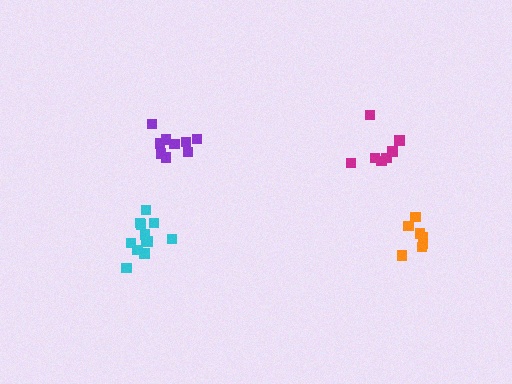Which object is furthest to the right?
The orange cluster is rightmost.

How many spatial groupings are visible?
There are 4 spatial groupings.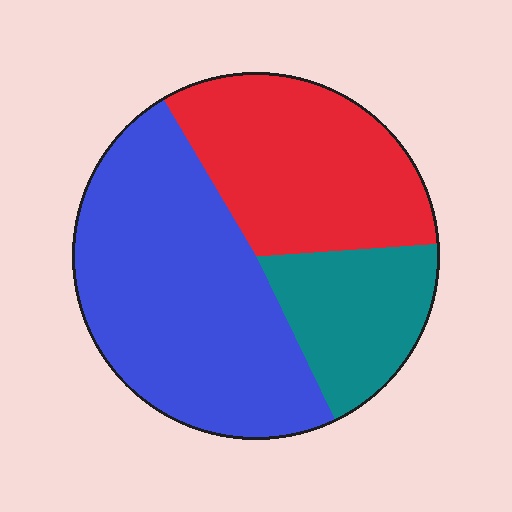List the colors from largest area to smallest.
From largest to smallest: blue, red, teal.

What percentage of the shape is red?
Red takes up about one third (1/3) of the shape.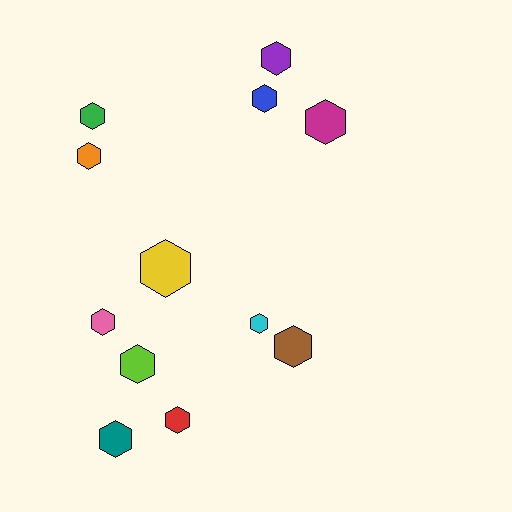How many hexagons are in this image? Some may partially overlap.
There are 12 hexagons.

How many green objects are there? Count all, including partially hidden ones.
There is 1 green object.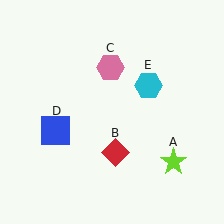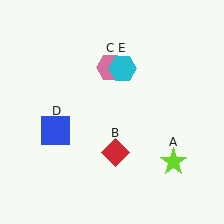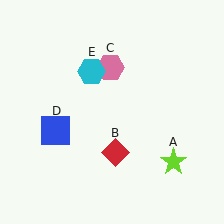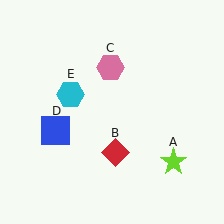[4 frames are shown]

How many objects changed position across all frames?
1 object changed position: cyan hexagon (object E).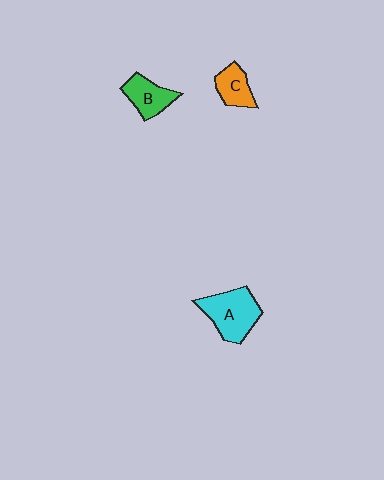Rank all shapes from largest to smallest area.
From largest to smallest: A (cyan), B (green), C (orange).